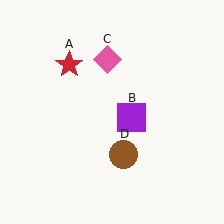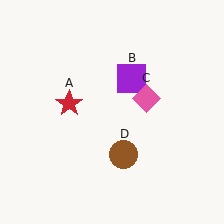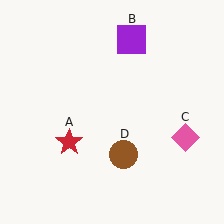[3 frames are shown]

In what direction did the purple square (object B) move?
The purple square (object B) moved up.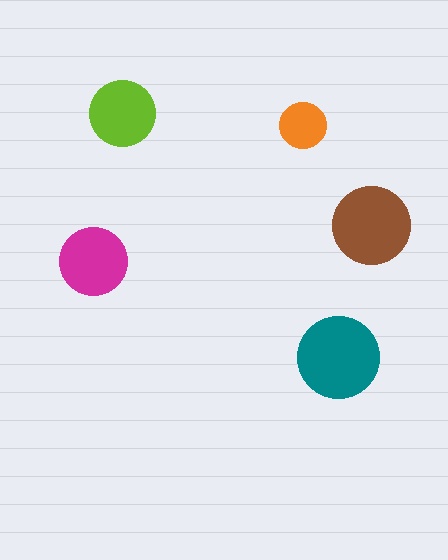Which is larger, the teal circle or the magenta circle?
The teal one.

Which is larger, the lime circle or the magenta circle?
The magenta one.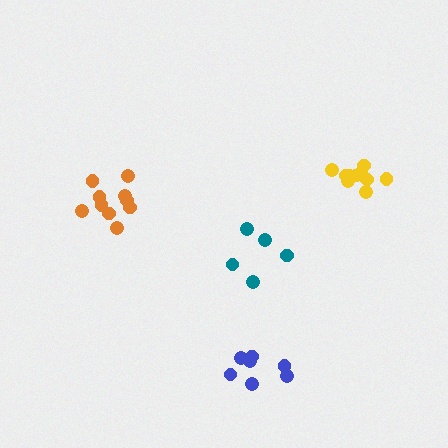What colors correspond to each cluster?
The clusters are colored: teal, orange, yellow, blue.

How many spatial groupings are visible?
There are 4 spatial groupings.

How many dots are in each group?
Group 1: 5 dots, Group 2: 10 dots, Group 3: 10 dots, Group 4: 7 dots (32 total).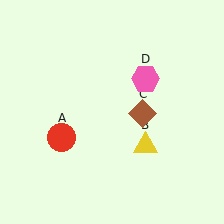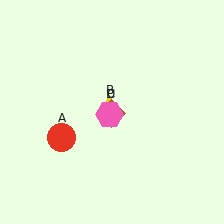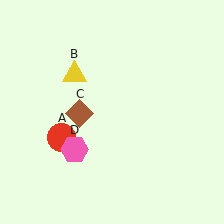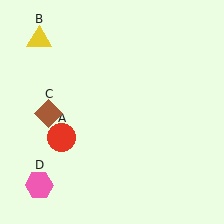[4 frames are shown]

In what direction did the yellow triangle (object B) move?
The yellow triangle (object B) moved up and to the left.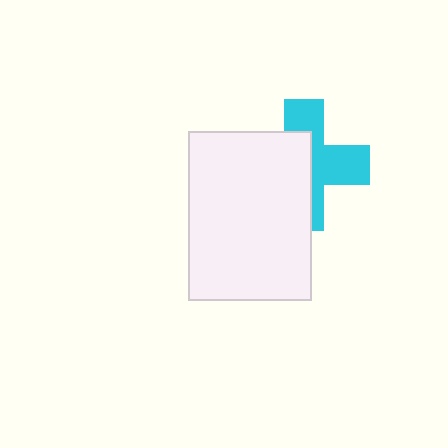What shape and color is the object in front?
The object in front is a white rectangle.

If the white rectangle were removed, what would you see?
You would see the complete cyan cross.